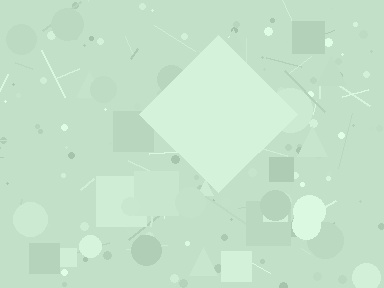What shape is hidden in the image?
A diamond is hidden in the image.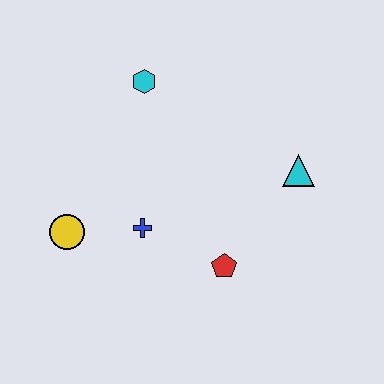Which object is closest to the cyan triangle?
The red pentagon is closest to the cyan triangle.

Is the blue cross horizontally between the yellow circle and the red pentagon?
Yes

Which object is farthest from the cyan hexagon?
The red pentagon is farthest from the cyan hexagon.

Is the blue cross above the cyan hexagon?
No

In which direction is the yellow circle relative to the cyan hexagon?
The yellow circle is below the cyan hexagon.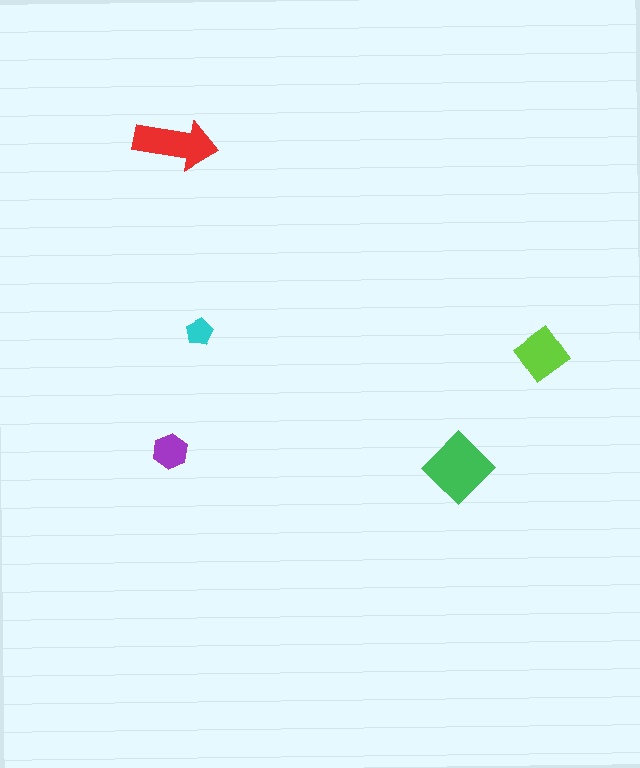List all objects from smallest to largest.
The cyan pentagon, the purple hexagon, the lime diamond, the red arrow, the green diamond.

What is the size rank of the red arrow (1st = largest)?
2nd.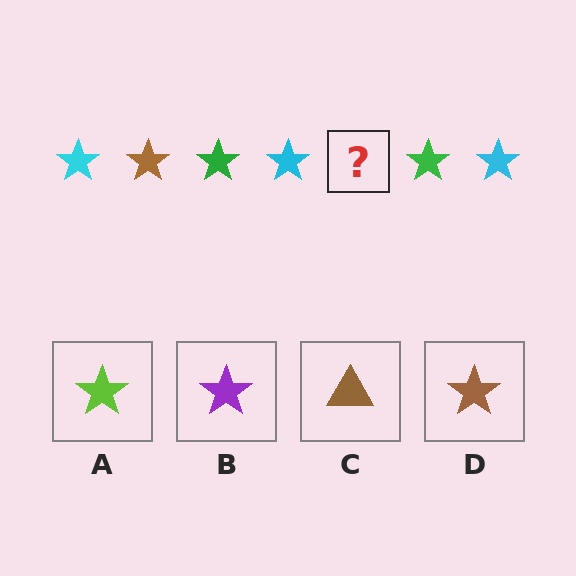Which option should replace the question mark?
Option D.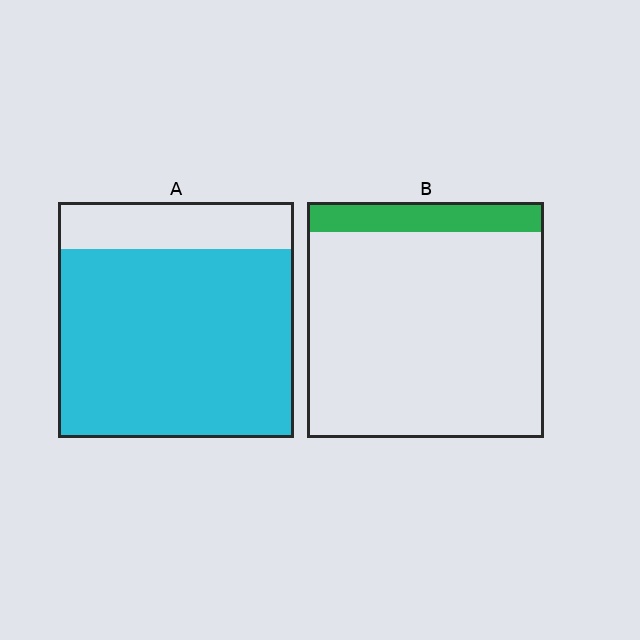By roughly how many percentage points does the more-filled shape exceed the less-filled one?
By roughly 65 percentage points (A over B).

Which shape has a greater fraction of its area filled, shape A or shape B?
Shape A.